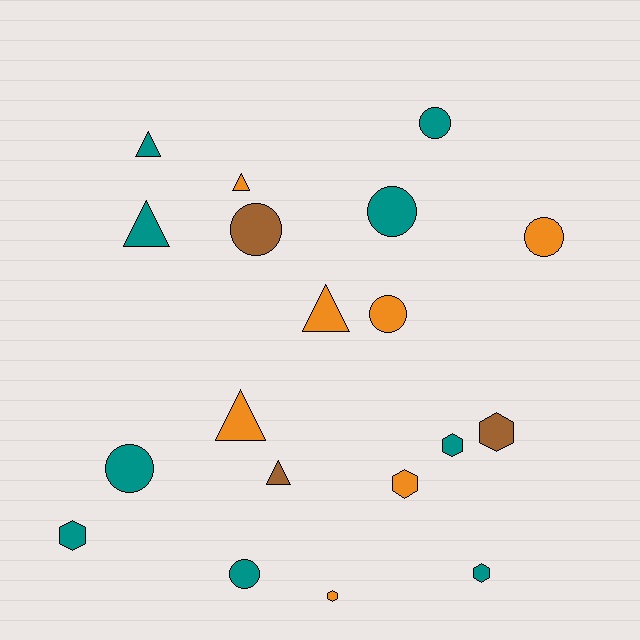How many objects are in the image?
There are 19 objects.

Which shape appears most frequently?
Circle, with 7 objects.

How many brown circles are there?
There is 1 brown circle.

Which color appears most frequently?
Teal, with 9 objects.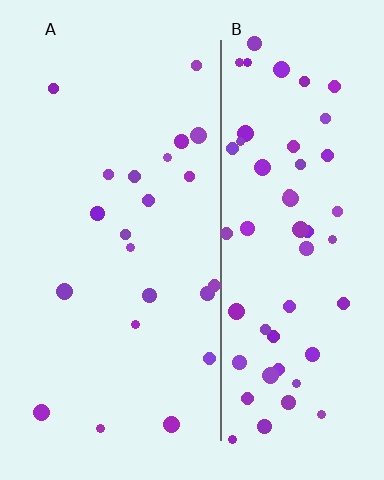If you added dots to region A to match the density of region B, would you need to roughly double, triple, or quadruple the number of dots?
Approximately triple.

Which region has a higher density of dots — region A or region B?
B (the right).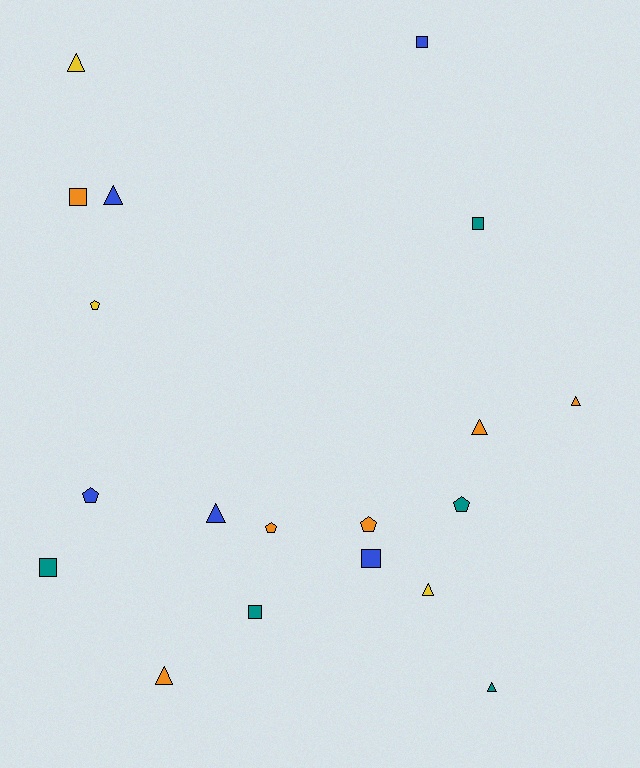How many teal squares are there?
There are 3 teal squares.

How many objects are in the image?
There are 19 objects.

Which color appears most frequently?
Orange, with 6 objects.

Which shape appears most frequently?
Triangle, with 8 objects.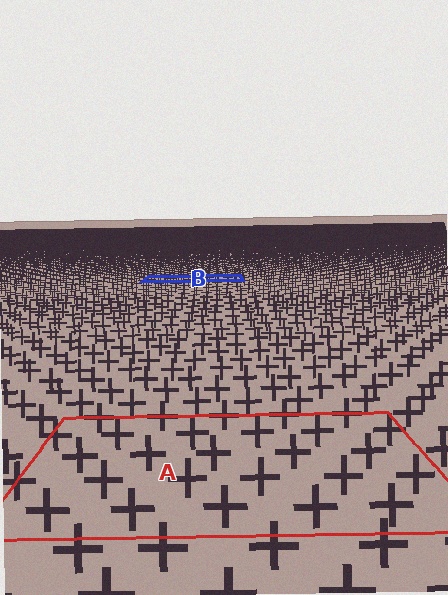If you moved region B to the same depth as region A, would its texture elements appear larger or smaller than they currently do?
They would appear larger. At a closer depth, the same texture elements are projected at a bigger on-screen size.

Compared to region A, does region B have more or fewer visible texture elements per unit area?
Region B has more texture elements per unit area — they are packed more densely because it is farther away.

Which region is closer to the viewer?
Region A is closer. The texture elements there are larger and more spread out.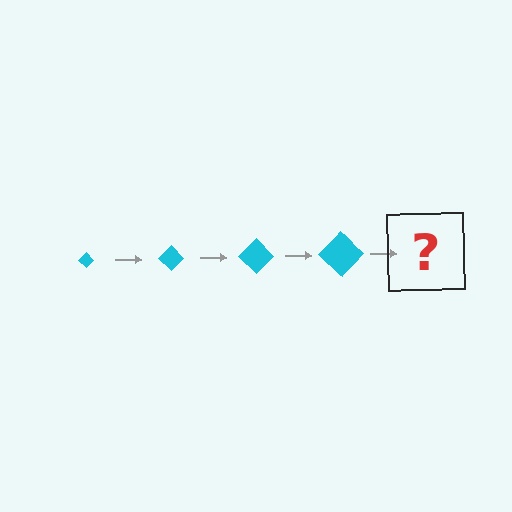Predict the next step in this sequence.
The next step is a cyan diamond, larger than the previous one.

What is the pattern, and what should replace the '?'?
The pattern is that the diamond gets progressively larger each step. The '?' should be a cyan diamond, larger than the previous one.